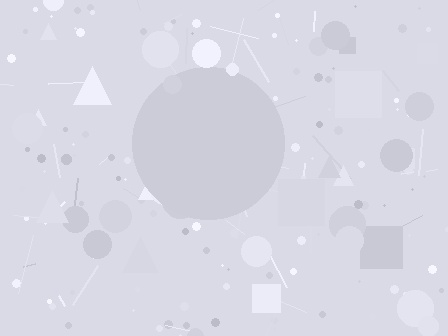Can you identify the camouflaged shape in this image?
The camouflaged shape is a circle.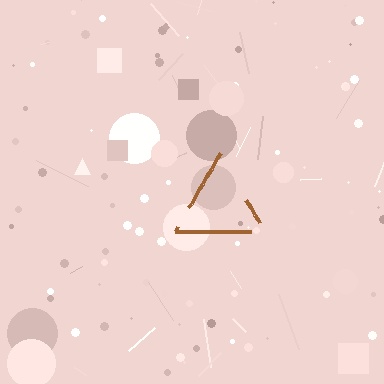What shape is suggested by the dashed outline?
The dashed outline suggests a triangle.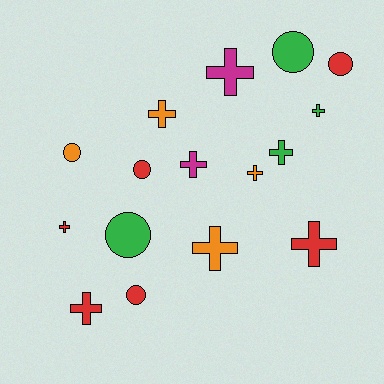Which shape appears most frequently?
Cross, with 10 objects.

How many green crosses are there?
There are 2 green crosses.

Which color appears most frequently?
Red, with 6 objects.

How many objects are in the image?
There are 16 objects.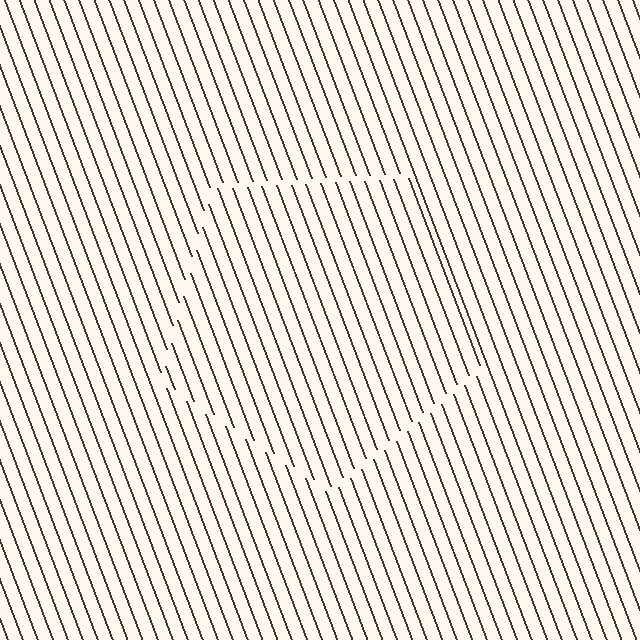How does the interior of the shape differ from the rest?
The interior of the shape contains the same grating, shifted by half a period — the contour is defined by the phase discontinuity where line-ends from the inner and outer gratings abut.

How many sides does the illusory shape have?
5 sides — the line-ends trace a pentagon.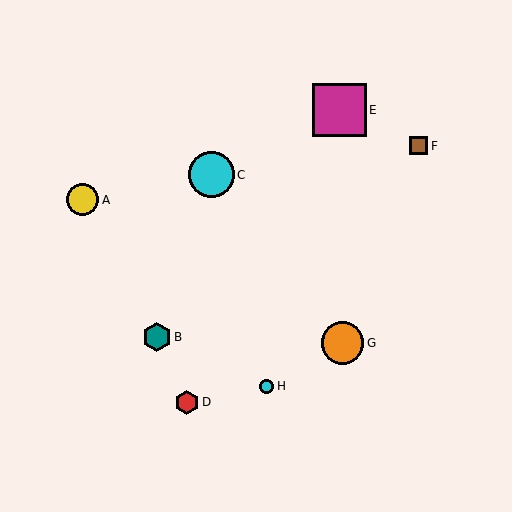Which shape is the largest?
The magenta square (labeled E) is the largest.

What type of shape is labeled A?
Shape A is a yellow circle.